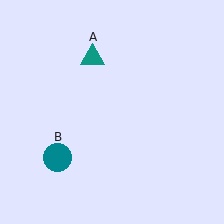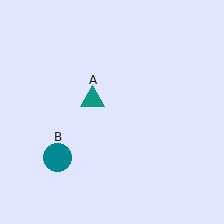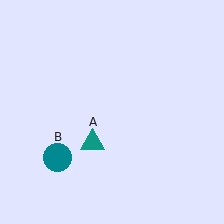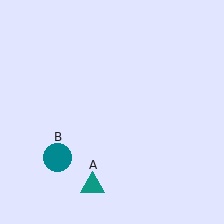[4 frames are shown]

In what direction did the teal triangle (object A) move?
The teal triangle (object A) moved down.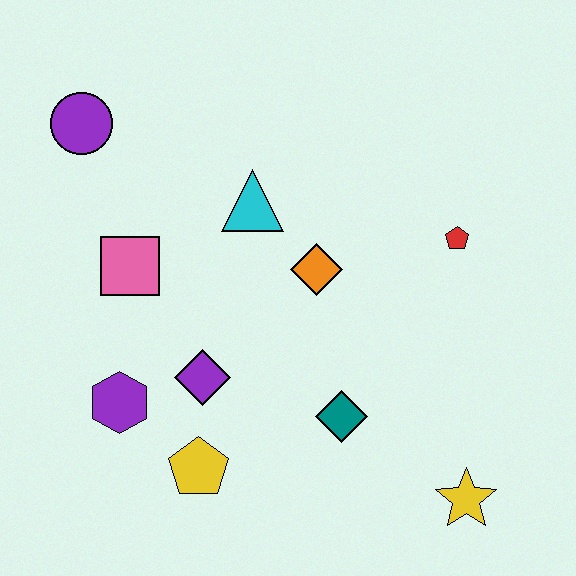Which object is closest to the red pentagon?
The orange diamond is closest to the red pentagon.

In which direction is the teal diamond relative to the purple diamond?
The teal diamond is to the right of the purple diamond.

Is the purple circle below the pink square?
No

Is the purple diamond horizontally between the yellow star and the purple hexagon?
Yes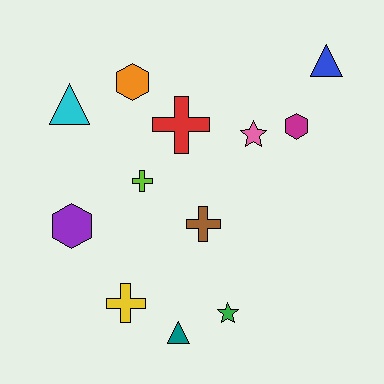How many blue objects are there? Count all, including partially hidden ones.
There is 1 blue object.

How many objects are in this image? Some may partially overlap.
There are 12 objects.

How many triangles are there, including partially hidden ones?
There are 3 triangles.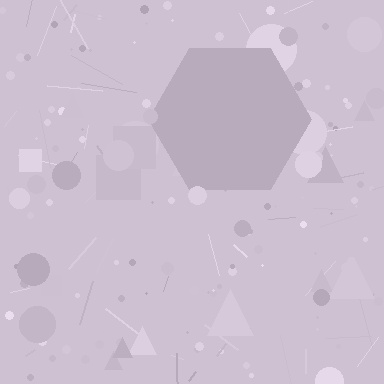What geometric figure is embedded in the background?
A hexagon is embedded in the background.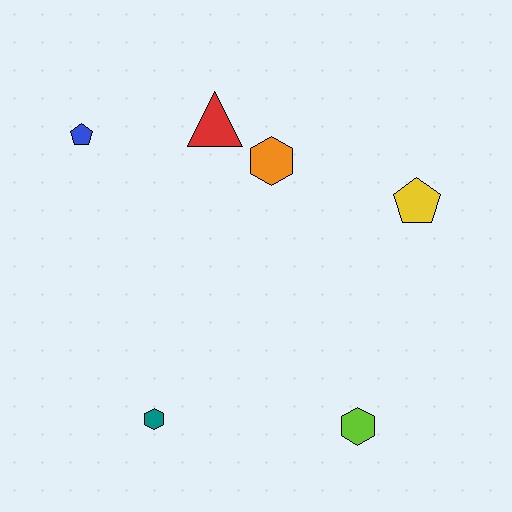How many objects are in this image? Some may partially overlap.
There are 6 objects.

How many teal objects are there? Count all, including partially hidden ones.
There is 1 teal object.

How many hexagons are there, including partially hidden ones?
There are 3 hexagons.